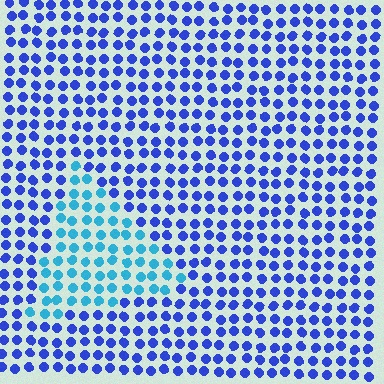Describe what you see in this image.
The image is filled with small blue elements in a uniform arrangement. A triangle-shaped region is visible where the elements are tinted to a slightly different hue, forming a subtle color boundary.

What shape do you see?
I see a triangle.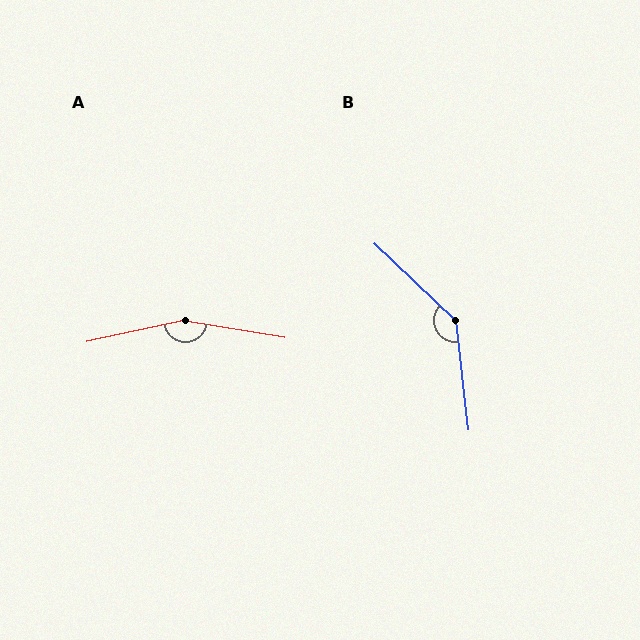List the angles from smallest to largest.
B (140°), A (158°).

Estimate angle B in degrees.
Approximately 140 degrees.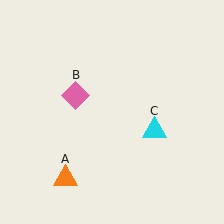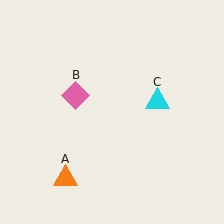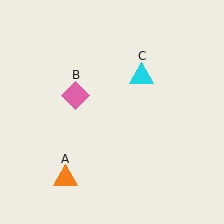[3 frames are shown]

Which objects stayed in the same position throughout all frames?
Orange triangle (object A) and pink diamond (object B) remained stationary.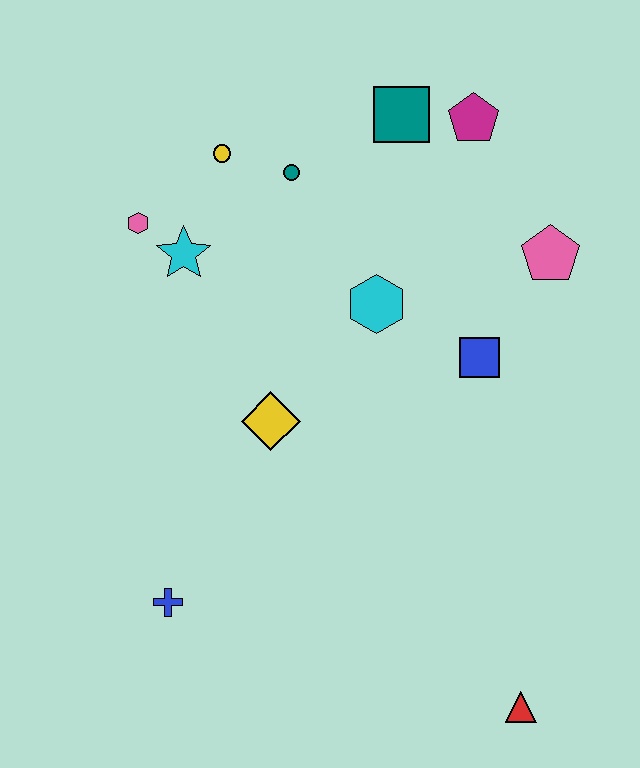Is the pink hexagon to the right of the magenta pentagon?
No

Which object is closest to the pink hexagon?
The cyan star is closest to the pink hexagon.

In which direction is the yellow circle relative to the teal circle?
The yellow circle is to the left of the teal circle.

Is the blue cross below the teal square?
Yes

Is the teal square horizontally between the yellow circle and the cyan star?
No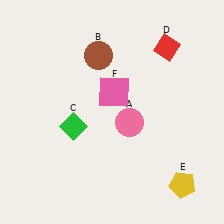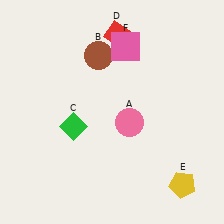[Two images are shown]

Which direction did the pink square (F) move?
The pink square (F) moved up.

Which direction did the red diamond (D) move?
The red diamond (D) moved left.